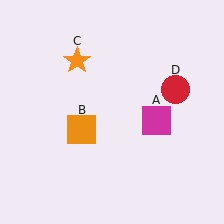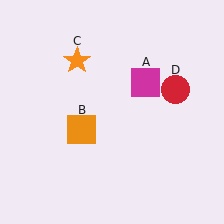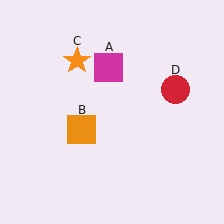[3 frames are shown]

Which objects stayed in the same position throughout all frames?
Orange square (object B) and orange star (object C) and red circle (object D) remained stationary.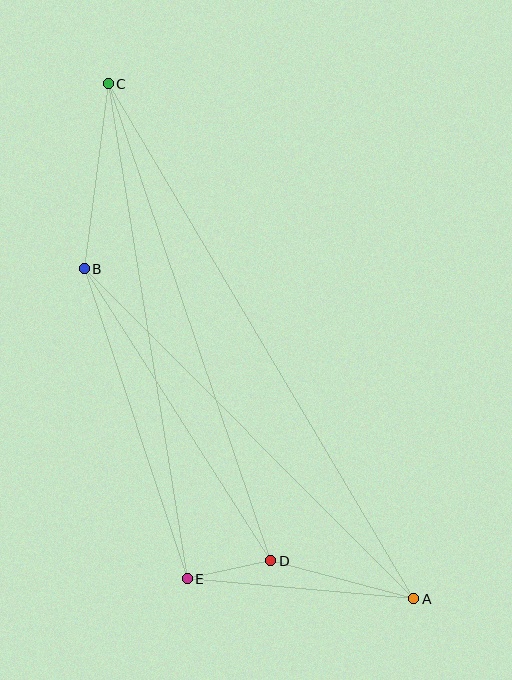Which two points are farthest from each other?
Points A and C are farthest from each other.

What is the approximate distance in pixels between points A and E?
The distance between A and E is approximately 227 pixels.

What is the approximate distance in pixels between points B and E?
The distance between B and E is approximately 327 pixels.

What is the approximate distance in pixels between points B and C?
The distance between B and C is approximately 187 pixels.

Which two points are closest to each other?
Points D and E are closest to each other.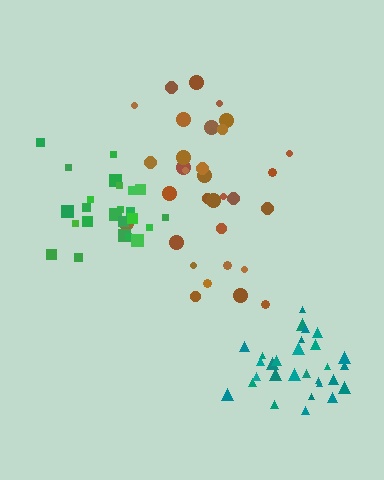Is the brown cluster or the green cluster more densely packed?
Green.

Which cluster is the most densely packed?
Teal.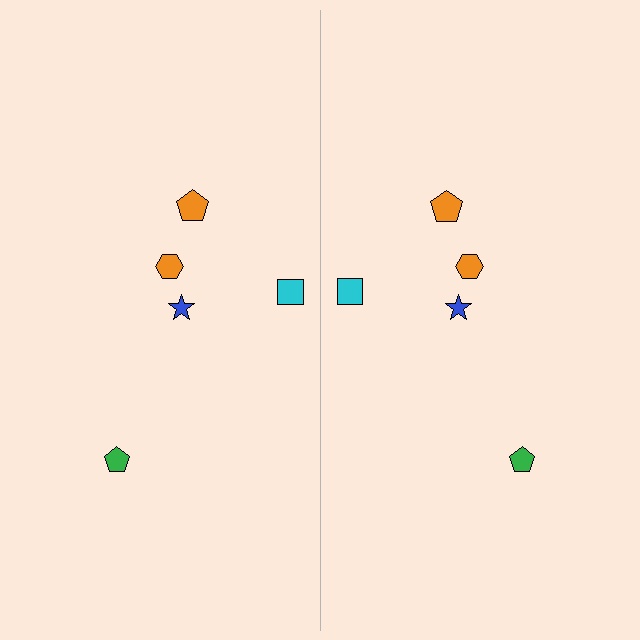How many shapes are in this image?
There are 10 shapes in this image.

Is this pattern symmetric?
Yes, this pattern has bilateral (reflection) symmetry.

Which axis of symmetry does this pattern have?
The pattern has a vertical axis of symmetry running through the center of the image.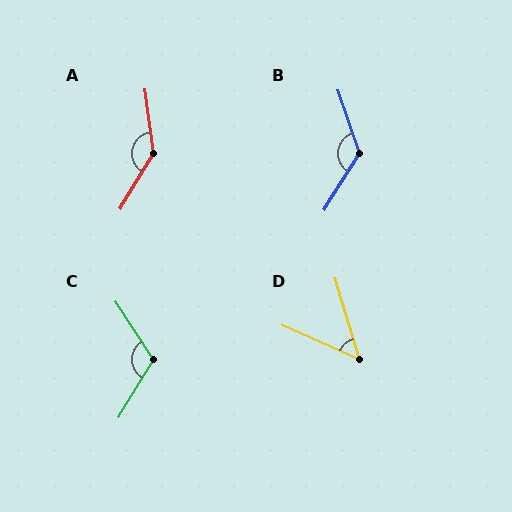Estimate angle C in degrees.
Approximately 115 degrees.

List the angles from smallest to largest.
D (49°), C (115°), B (129°), A (142°).